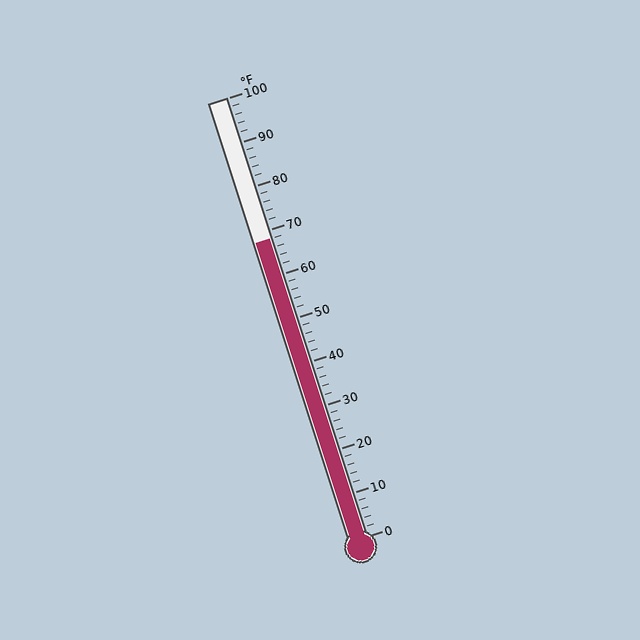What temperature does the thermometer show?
The thermometer shows approximately 68°F.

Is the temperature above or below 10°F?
The temperature is above 10°F.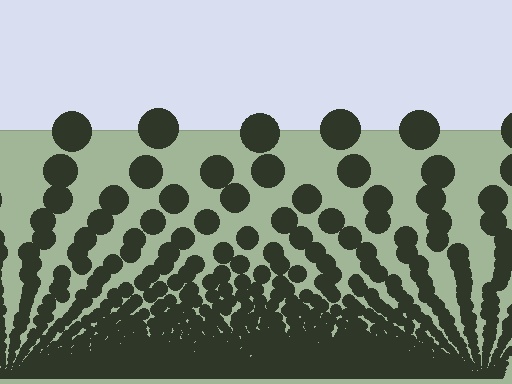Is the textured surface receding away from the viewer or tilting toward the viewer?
The surface appears to tilt toward the viewer. Texture elements get larger and sparser toward the top.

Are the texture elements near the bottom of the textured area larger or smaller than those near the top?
Smaller. The gradient is inverted — elements near the bottom are smaller and denser.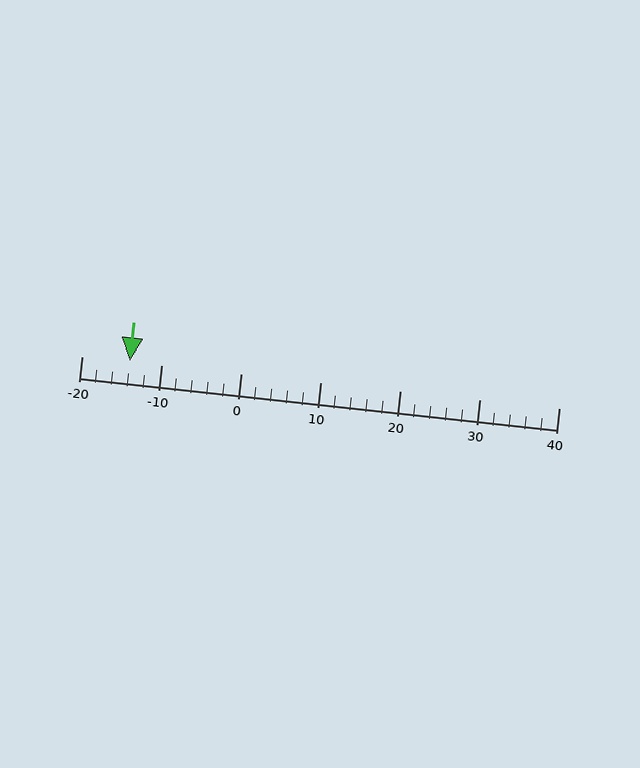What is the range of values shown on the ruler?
The ruler shows values from -20 to 40.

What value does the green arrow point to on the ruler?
The green arrow points to approximately -14.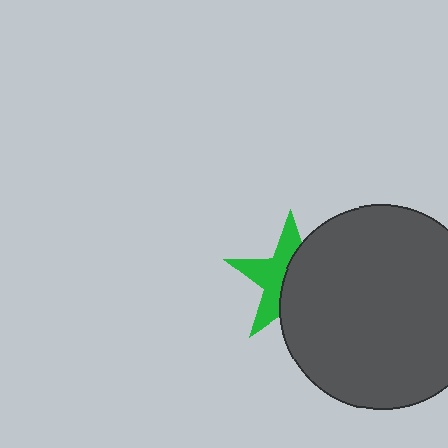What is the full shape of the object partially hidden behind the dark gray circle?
The partially hidden object is a green star.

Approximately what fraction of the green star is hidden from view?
Roughly 53% of the green star is hidden behind the dark gray circle.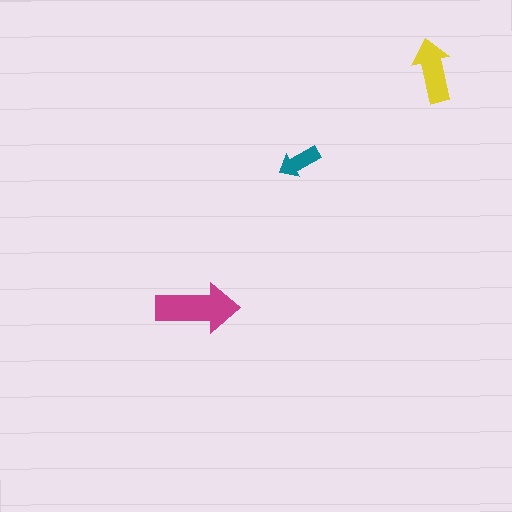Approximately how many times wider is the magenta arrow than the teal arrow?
About 2 times wider.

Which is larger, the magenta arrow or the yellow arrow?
The magenta one.